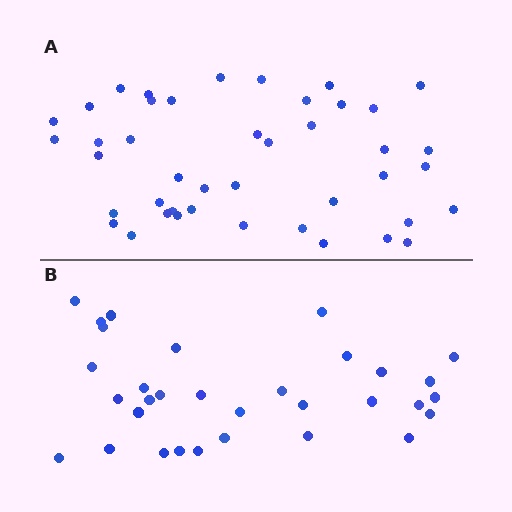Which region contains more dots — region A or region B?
Region A (the top region) has more dots.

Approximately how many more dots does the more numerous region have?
Region A has roughly 12 or so more dots than region B.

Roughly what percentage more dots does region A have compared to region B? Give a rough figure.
About 35% more.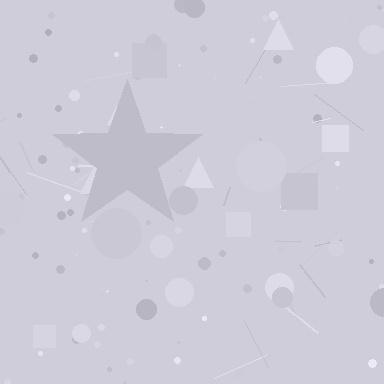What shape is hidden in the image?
A star is hidden in the image.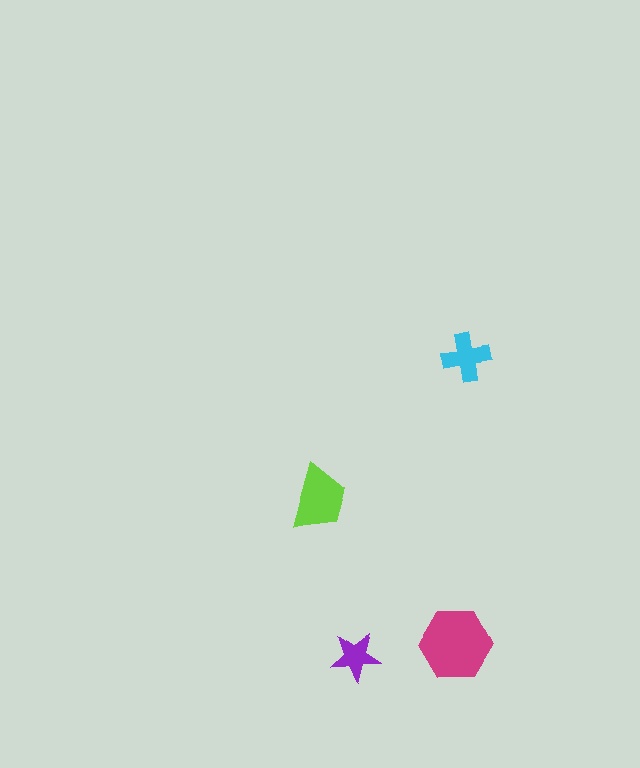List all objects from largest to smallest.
The magenta hexagon, the lime trapezoid, the cyan cross, the purple star.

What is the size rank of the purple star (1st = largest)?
4th.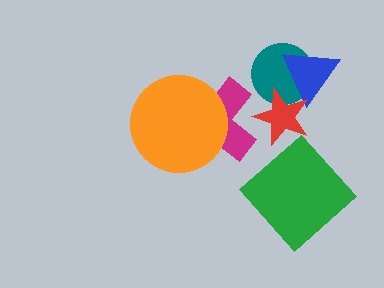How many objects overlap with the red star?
2 objects overlap with the red star.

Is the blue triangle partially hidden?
Yes, it is partially covered by another shape.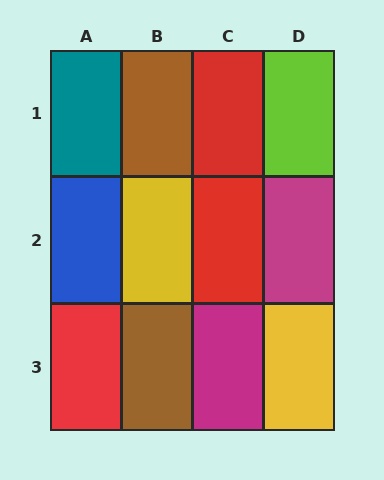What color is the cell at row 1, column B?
Brown.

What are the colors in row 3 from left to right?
Red, brown, magenta, yellow.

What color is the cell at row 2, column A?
Blue.